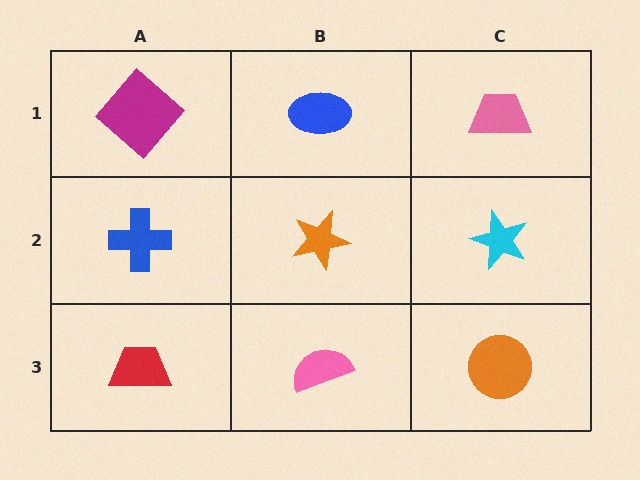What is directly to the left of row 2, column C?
An orange star.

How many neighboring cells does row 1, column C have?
2.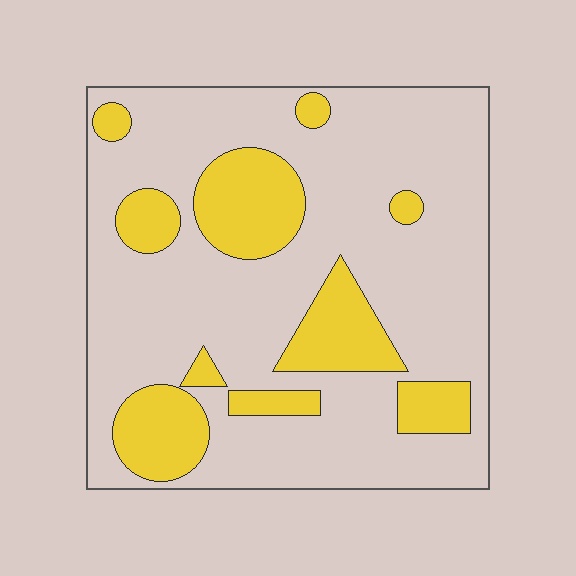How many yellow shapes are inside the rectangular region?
10.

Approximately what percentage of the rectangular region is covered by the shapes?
Approximately 25%.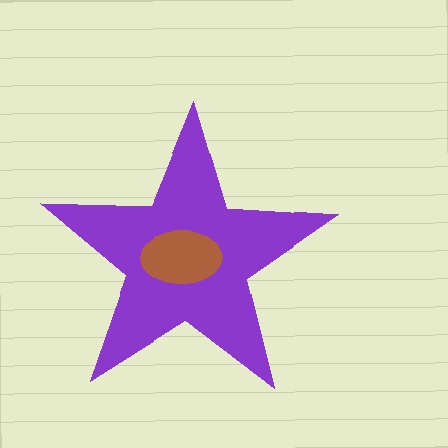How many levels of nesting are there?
2.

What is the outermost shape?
The purple star.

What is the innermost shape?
The brown ellipse.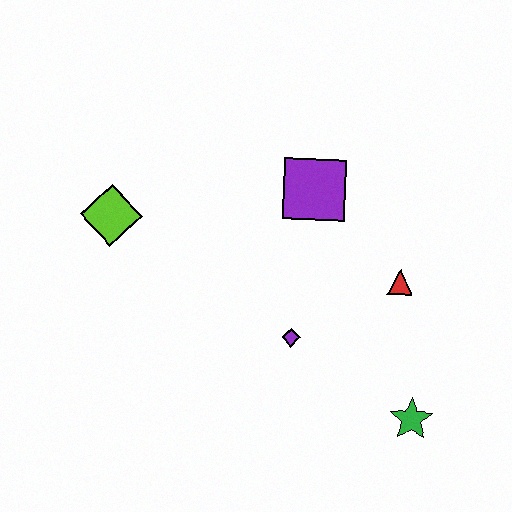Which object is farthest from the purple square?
The green star is farthest from the purple square.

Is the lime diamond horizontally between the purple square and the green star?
No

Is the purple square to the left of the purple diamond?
No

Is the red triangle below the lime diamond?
Yes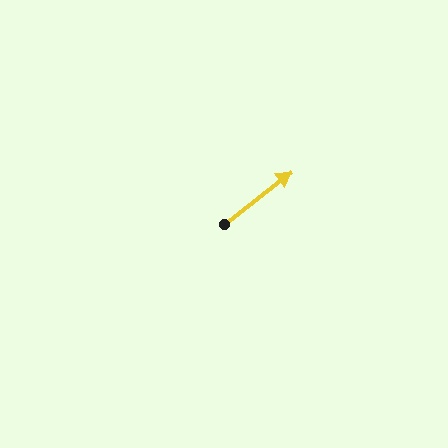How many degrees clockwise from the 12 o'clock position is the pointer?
Approximately 52 degrees.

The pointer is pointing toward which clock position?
Roughly 2 o'clock.